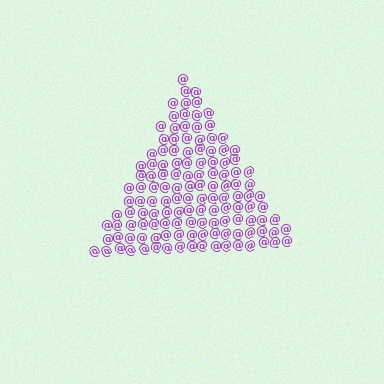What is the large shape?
The large shape is a triangle.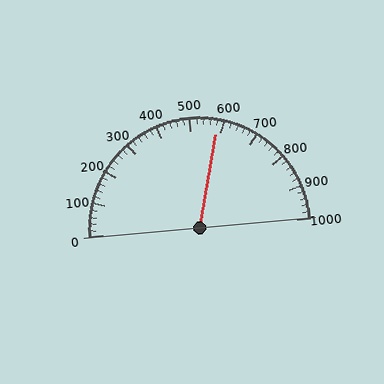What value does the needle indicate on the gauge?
The needle indicates approximately 580.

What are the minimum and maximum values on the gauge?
The gauge ranges from 0 to 1000.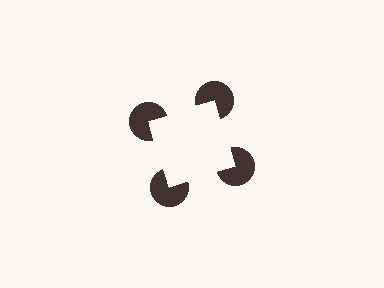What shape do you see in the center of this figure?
An illusory square — its edges are inferred from the aligned wedge cuts in the pac-man discs, not physically drawn.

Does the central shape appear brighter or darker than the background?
It typically appears slightly brighter than the background, even though no actual brightness change is drawn.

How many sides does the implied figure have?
4 sides.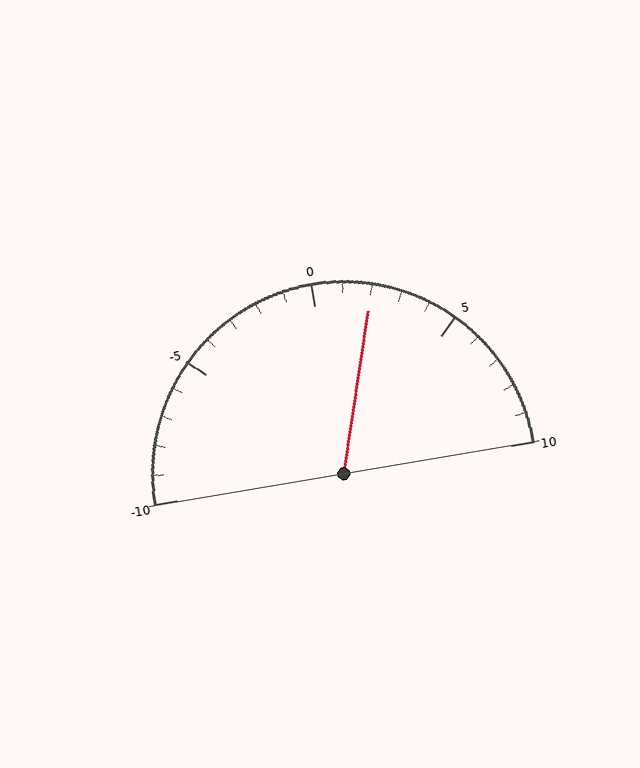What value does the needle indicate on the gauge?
The needle indicates approximately 2.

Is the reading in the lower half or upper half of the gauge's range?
The reading is in the upper half of the range (-10 to 10).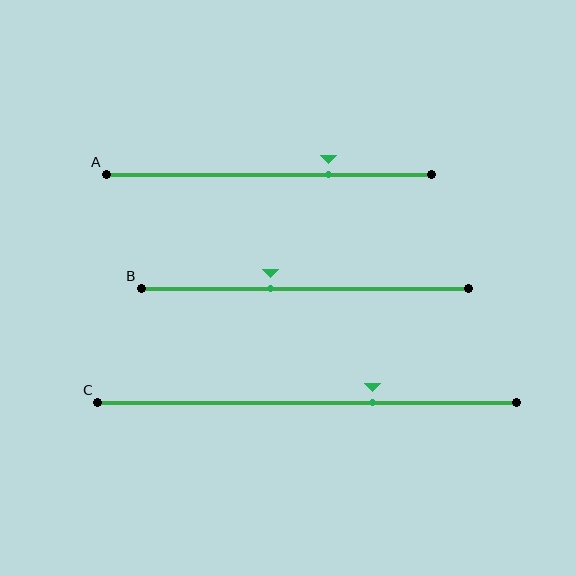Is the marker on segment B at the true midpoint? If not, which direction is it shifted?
No, the marker on segment B is shifted to the left by about 11% of the segment length.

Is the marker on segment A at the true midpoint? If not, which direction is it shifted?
No, the marker on segment A is shifted to the right by about 19% of the segment length.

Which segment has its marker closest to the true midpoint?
Segment B has its marker closest to the true midpoint.